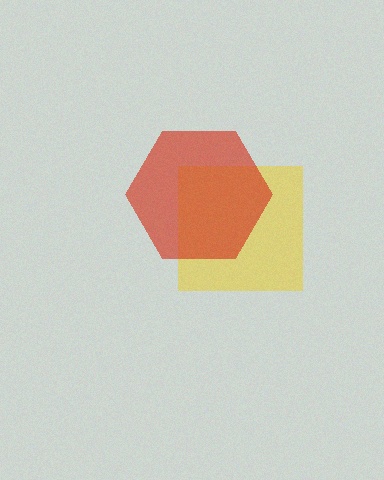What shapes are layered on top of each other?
The layered shapes are: a yellow square, a red hexagon.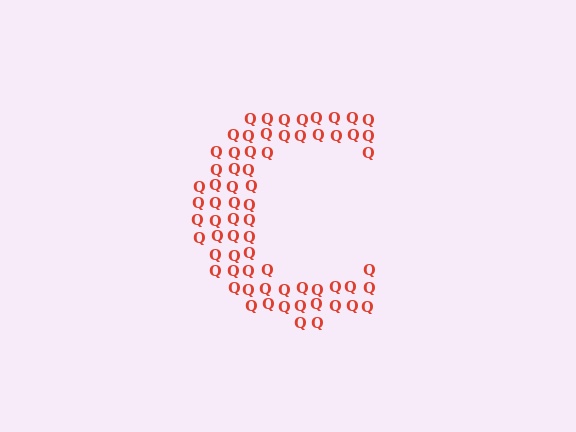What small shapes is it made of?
It is made of small letter Q's.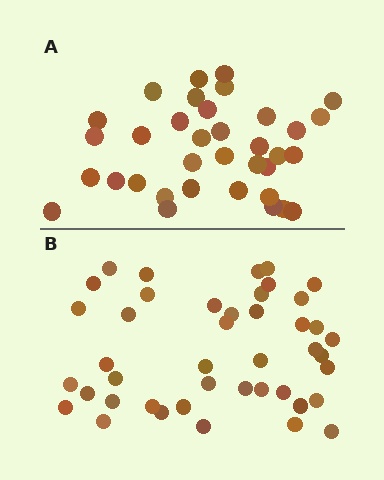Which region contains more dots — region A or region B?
Region B (the bottom region) has more dots.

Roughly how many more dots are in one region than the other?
Region B has roughly 8 or so more dots than region A.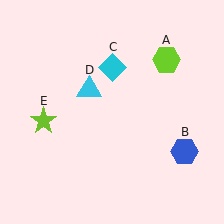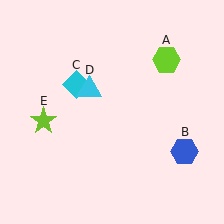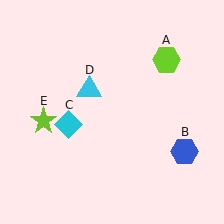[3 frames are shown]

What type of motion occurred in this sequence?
The cyan diamond (object C) rotated counterclockwise around the center of the scene.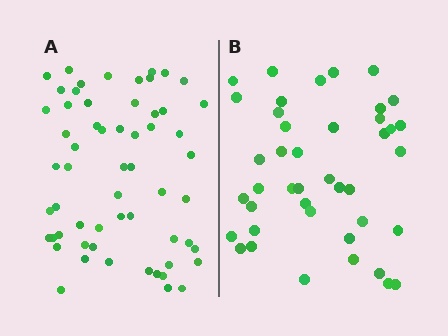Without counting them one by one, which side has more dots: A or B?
Region A (the left region) has more dots.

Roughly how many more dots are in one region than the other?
Region A has approximately 15 more dots than region B.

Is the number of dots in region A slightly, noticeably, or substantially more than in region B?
Region A has noticeably more, but not dramatically so. The ratio is roughly 1.4 to 1.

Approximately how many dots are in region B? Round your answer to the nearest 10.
About 40 dots. (The exact count is 42, which rounds to 40.)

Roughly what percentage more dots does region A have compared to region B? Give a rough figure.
About 40% more.